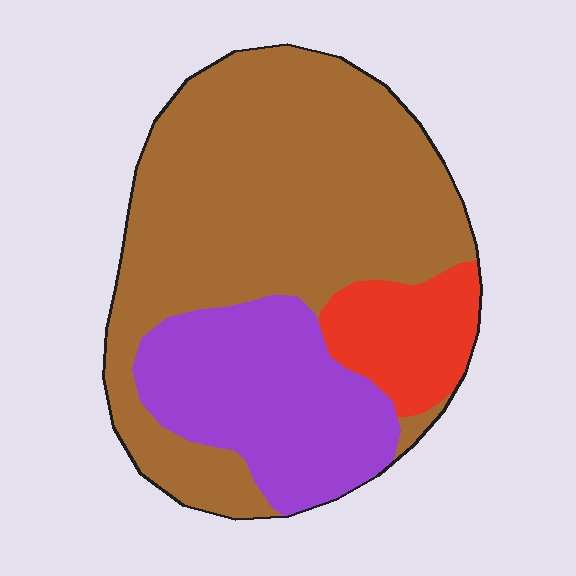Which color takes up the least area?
Red, at roughly 10%.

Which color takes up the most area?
Brown, at roughly 60%.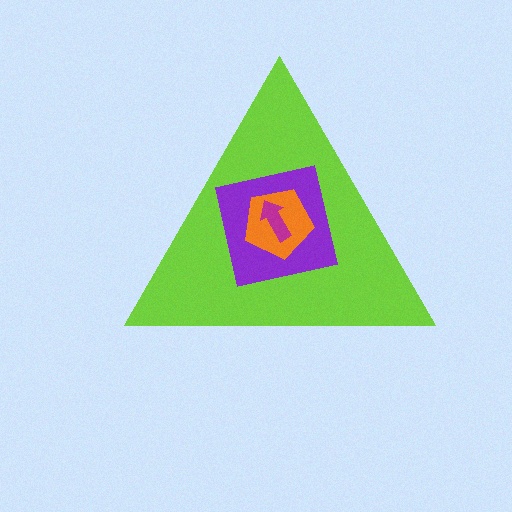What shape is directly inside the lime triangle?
The purple square.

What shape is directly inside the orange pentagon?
The magenta arrow.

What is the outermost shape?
The lime triangle.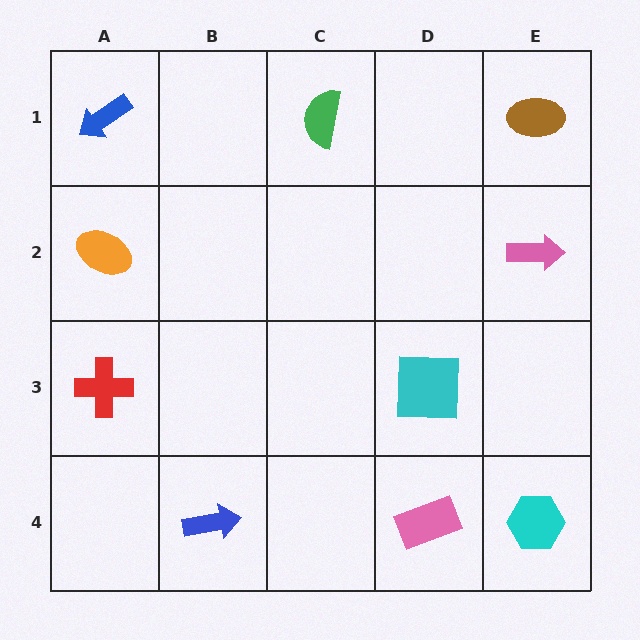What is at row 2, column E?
A pink arrow.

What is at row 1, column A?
A blue arrow.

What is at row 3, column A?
A red cross.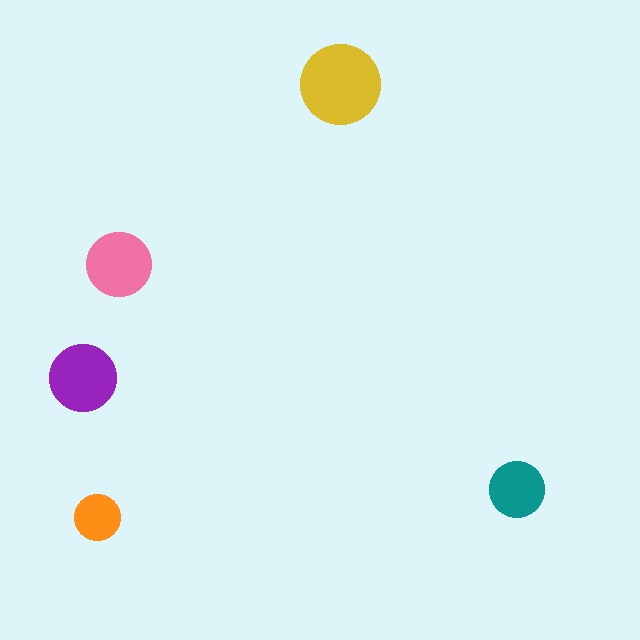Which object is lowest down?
The orange circle is bottommost.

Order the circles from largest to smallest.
the yellow one, the purple one, the pink one, the teal one, the orange one.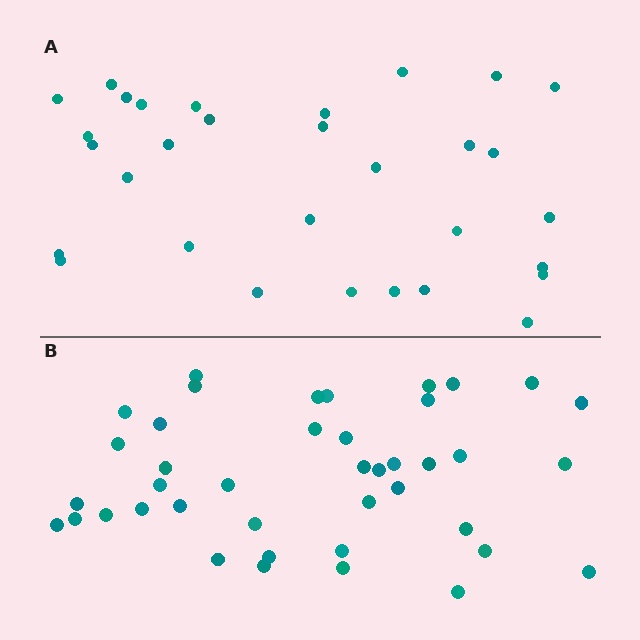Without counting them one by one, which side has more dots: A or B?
Region B (the bottom region) has more dots.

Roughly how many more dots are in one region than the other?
Region B has roughly 10 or so more dots than region A.